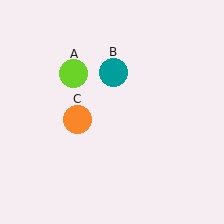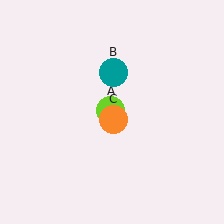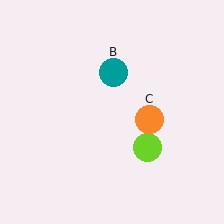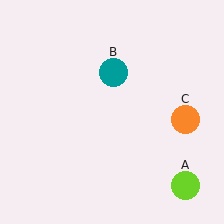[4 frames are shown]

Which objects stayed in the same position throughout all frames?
Teal circle (object B) remained stationary.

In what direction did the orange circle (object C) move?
The orange circle (object C) moved right.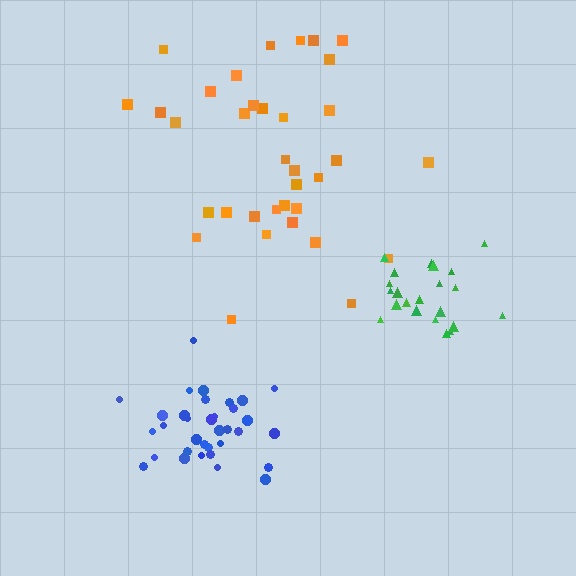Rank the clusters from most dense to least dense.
blue, green, orange.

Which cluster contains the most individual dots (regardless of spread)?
Orange (35).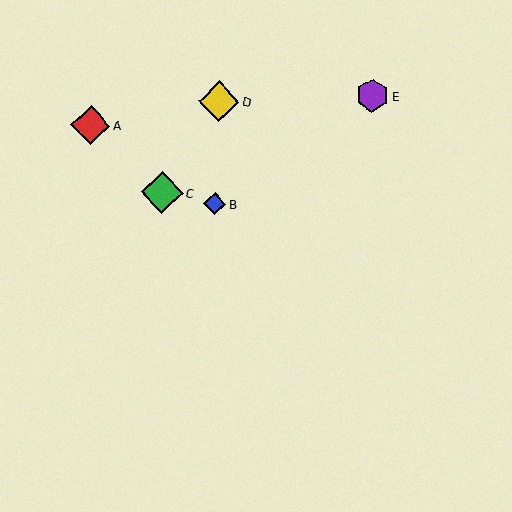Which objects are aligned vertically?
Objects B, D are aligned vertically.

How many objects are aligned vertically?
2 objects (B, D) are aligned vertically.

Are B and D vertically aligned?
Yes, both are at x≈215.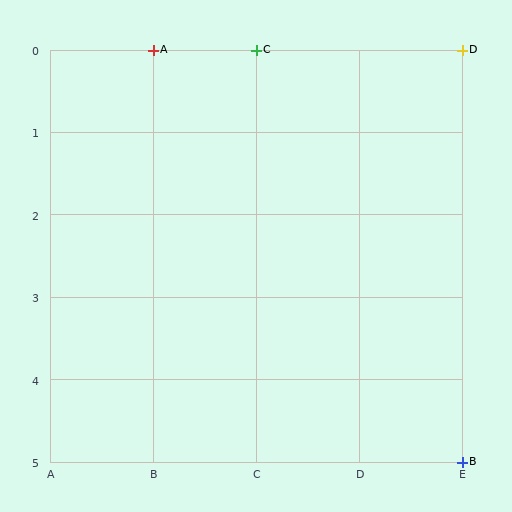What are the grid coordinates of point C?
Point C is at grid coordinates (C, 0).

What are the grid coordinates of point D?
Point D is at grid coordinates (E, 0).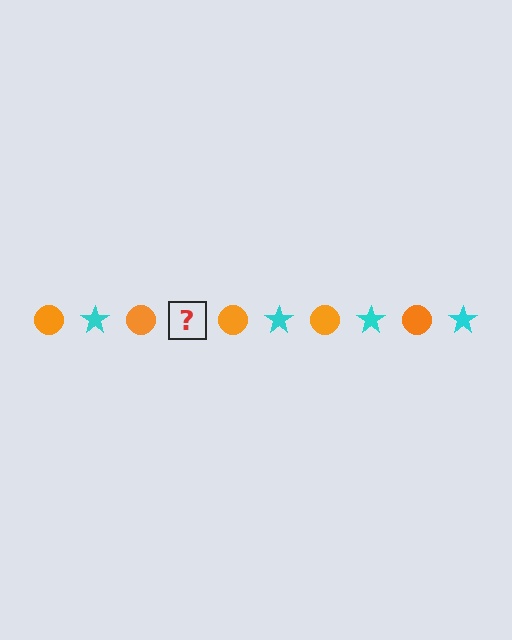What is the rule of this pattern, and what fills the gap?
The rule is that the pattern alternates between orange circle and cyan star. The gap should be filled with a cyan star.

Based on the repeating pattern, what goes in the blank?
The blank should be a cyan star.